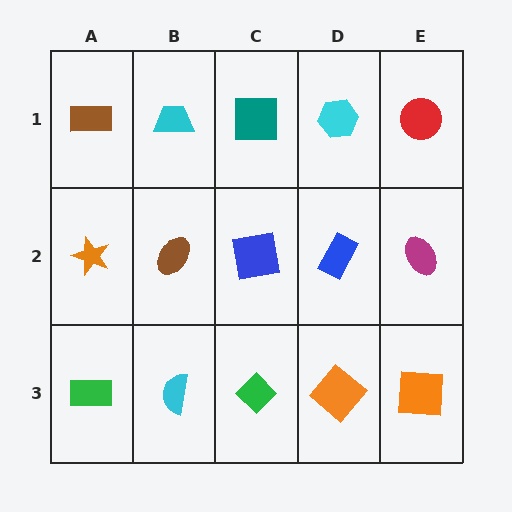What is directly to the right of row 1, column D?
A red circle.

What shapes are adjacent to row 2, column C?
A teal square (row 1, column C), a green diamond (row 3, column C), a brown ellipse (row 2, column B), a blue rectangle (row 2, column D).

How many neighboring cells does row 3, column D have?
3.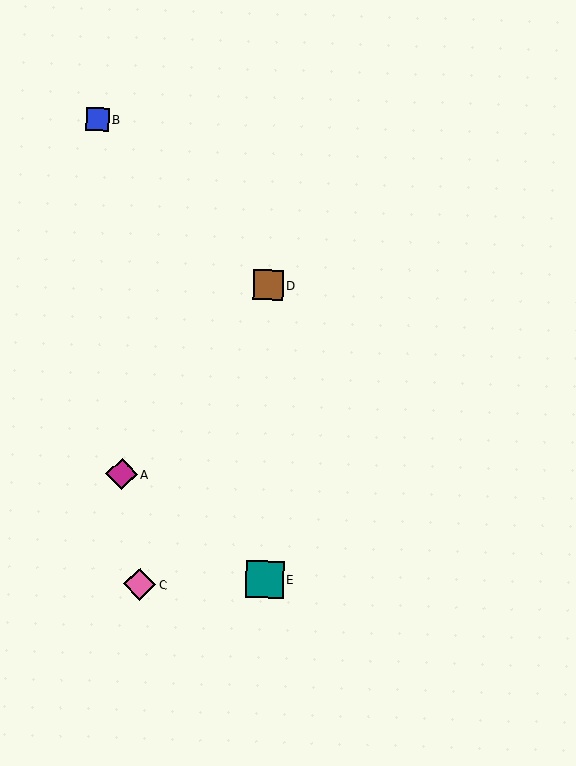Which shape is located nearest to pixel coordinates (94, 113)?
The blue square (labeled B) at (97, 120) is nearest to that location.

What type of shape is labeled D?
Shape D is a brown square.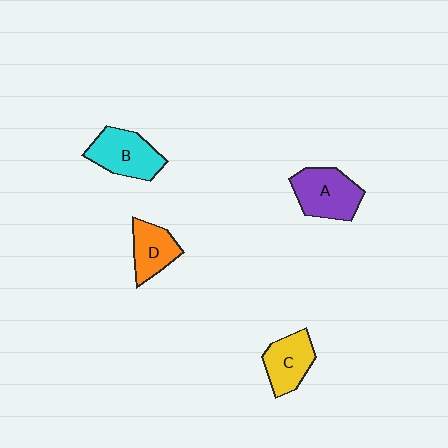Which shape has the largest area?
Shape A (purple).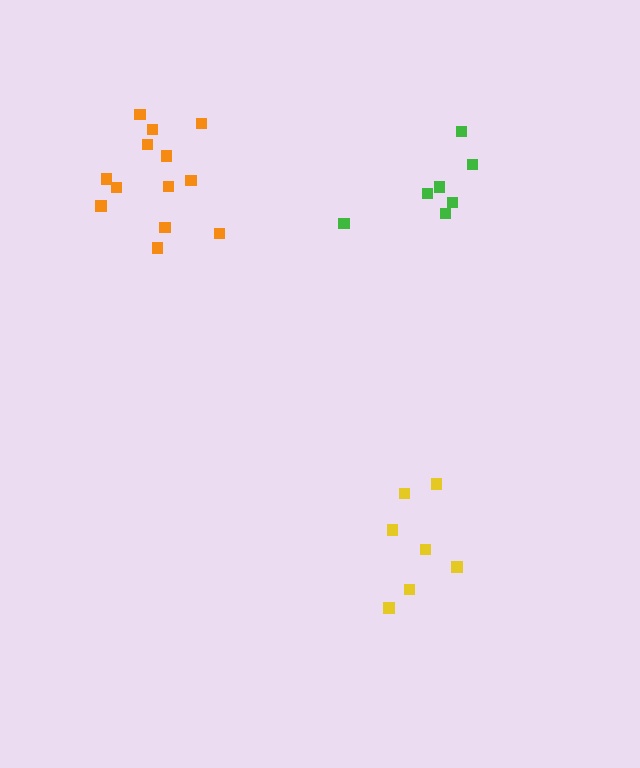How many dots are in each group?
Group 1: 7 dots, Group 2: 7 dots, Group 3: 13 dots (27 total).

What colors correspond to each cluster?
The clusters are colored: green, yellow, orange.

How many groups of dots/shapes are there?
There are 3 groups.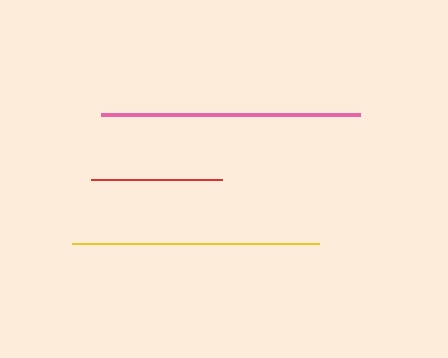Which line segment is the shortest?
The red line is the shortest at approximately 131 pixels.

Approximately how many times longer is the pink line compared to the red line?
The pink line is approximately 2.0 times the length of the red line.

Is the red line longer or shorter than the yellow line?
The yellow line is longer than the red line.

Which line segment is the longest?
The pink line is the longest at approximately 259 pixels.